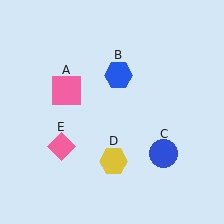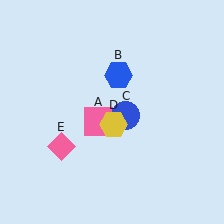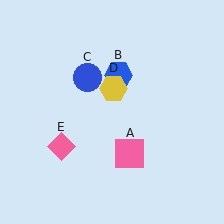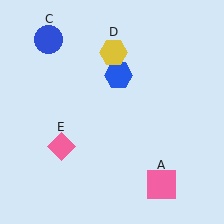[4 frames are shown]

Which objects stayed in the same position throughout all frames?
Blue hexagon (object B) and pink diamond (object E) remained stationary.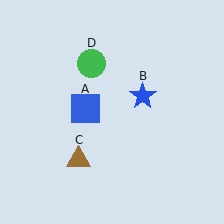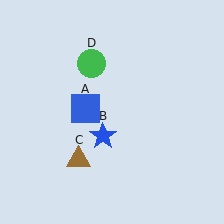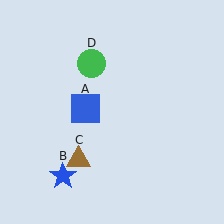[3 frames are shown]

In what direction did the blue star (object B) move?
The blue star (object B) moved down and to the left.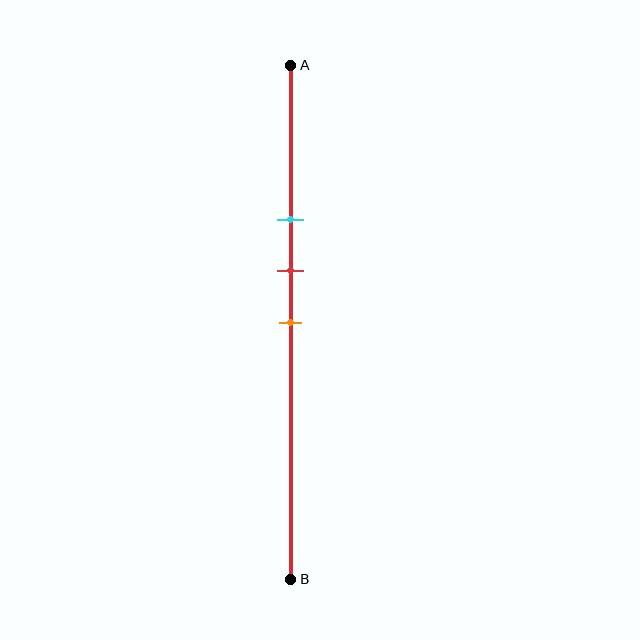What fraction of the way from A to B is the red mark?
The red mark is approximately 40% (0.4) of the way from A to B.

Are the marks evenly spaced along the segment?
Yes, the marks are approximately evenly spaced.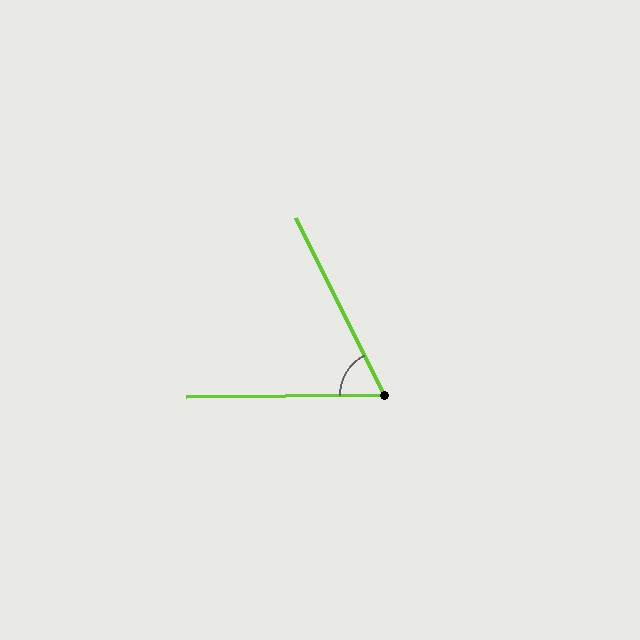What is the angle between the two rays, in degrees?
Approximately 64 degrees.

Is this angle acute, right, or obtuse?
It is acute.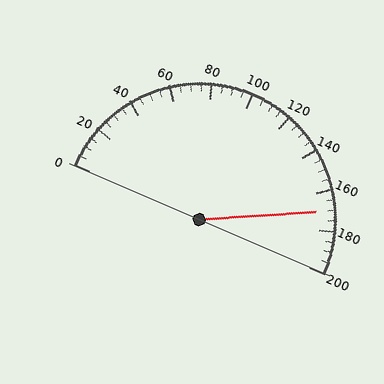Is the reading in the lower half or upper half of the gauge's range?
The reading is in the upper half of the range (0 to 200).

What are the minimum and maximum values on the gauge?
The gauge ranges from 0 to 200.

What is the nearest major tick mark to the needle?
The nearest major tick mark is 160.